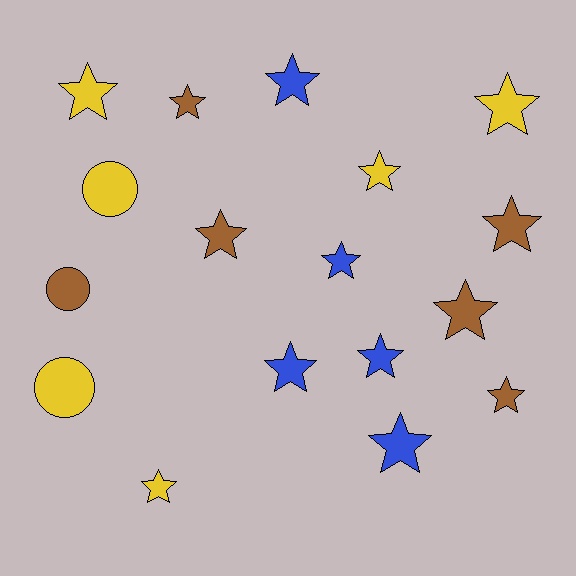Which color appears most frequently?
Yellow, with 6 objects.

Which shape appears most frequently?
Star, with 14 objects.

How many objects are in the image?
There are 17 objects.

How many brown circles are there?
There is 1 brown circle.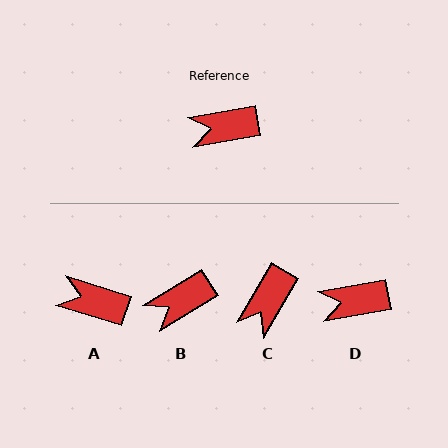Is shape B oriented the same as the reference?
No, it is off by about 22 degrees.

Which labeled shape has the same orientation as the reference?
D.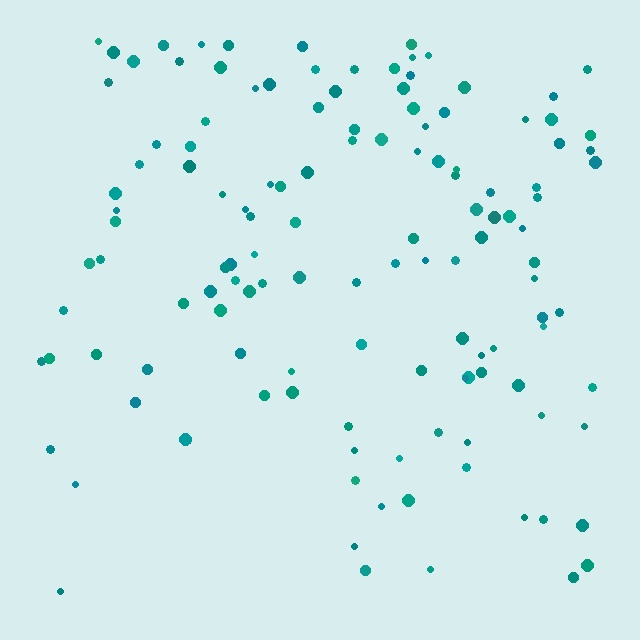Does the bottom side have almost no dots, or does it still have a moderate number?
Still a moderate number, just noticeably fewer than the top.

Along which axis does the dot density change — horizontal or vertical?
Vertical.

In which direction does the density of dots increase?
From bottom to top, with the top side densest.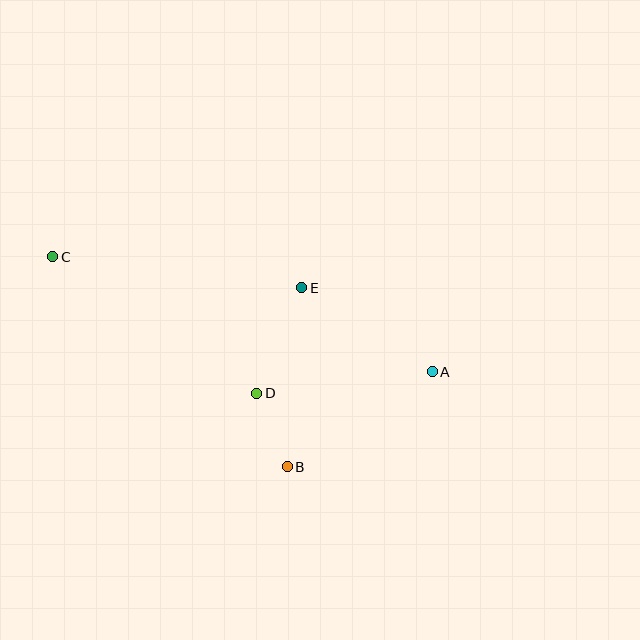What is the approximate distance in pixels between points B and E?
The distance between B and E is approximately 180 pixels.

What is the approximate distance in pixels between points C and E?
The distance between C and E is approximately 251 pixels.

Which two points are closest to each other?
Points B and D are closest to each other.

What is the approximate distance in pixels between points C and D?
The distance between C and D is approximately 246 pixels.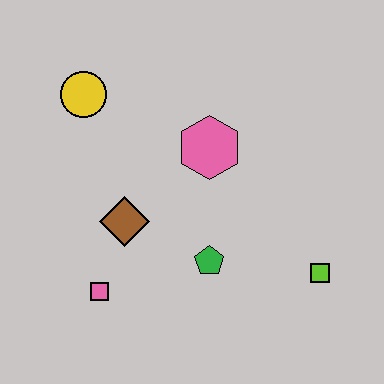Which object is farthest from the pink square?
The lime square is farthest from the pink square.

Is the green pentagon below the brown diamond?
Yes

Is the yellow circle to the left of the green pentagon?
Yes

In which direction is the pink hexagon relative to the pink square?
The pink hexagon is above the pink square.